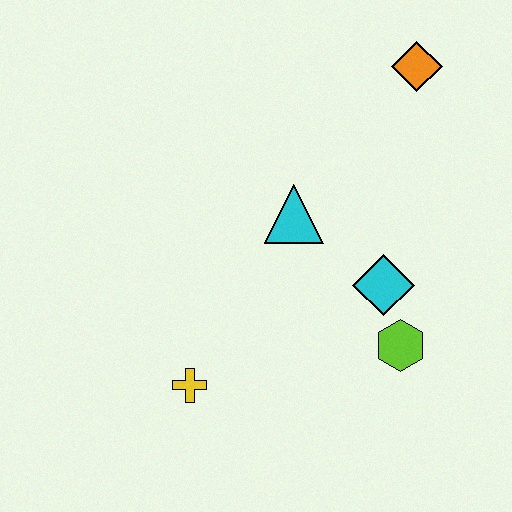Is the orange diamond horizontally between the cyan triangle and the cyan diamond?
No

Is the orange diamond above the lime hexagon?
Yes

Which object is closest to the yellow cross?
The cyan triangle is closest to the yellow cross.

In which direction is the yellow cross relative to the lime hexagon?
The yellow cross is to the left of the lime hexagon.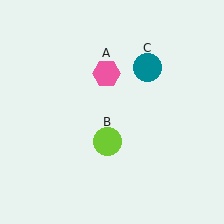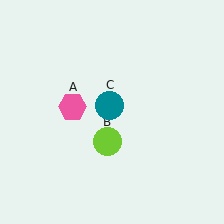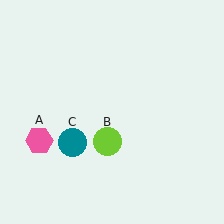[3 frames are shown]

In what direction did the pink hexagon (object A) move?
The pink hexagon (object A) moved down and to the left.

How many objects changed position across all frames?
2 objects changed position: pink hexagon (object A), teal circle (object C).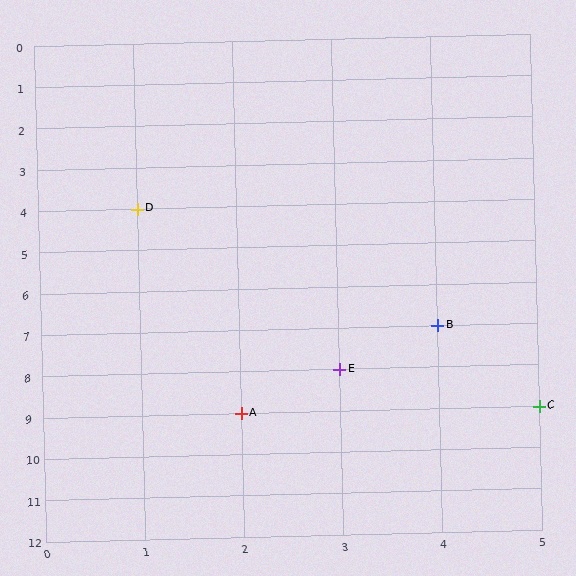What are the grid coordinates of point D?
Point D is at grid coordinates (1, 4).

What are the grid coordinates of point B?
Point B is at grid coordinates (4, 7).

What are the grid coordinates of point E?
Point E is at grid coordinates (3, 8).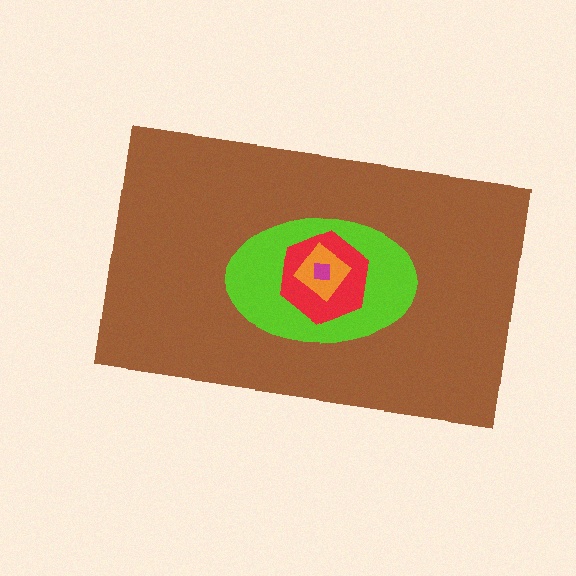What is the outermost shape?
The brown rectangle.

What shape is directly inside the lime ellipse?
The red hexagon.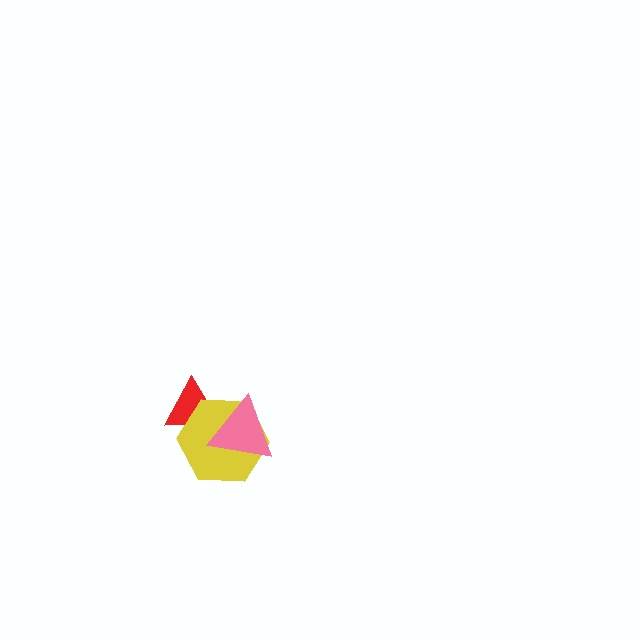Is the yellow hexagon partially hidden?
Yes, it is partially covered by another shape.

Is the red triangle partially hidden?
Yes, it is partially covered by another shape.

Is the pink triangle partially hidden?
No, no other shape covers it.